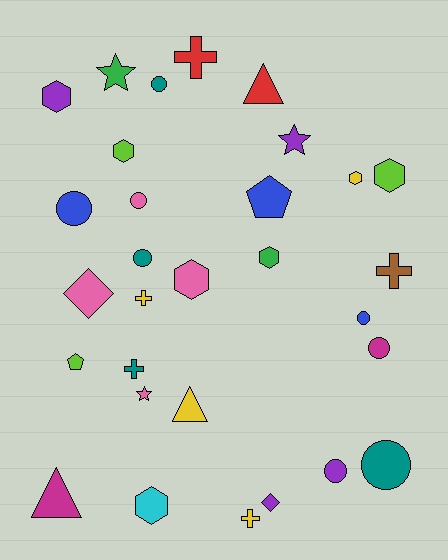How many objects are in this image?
There are 30 objects.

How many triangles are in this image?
There are 3 triangles.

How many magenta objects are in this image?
There are 2 magenta objects.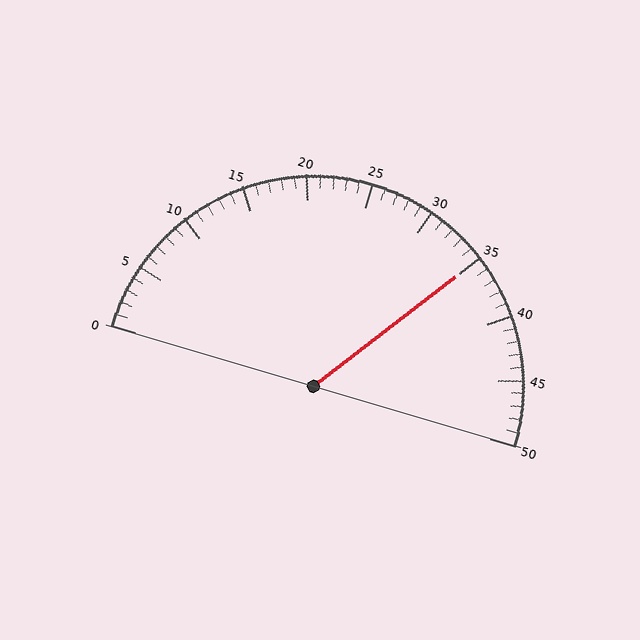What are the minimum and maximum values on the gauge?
The gauge ranges from 0 to 50.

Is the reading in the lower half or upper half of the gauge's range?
The reading is in the upper half of the range (0 to 50).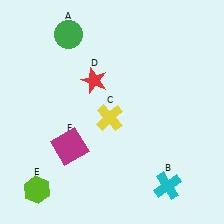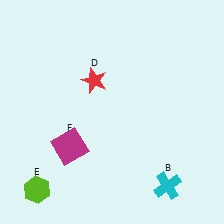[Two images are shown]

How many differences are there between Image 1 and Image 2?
There are 2 differences between the two images.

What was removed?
The yellow cross (C), the green circle (A) were removed in Image 2.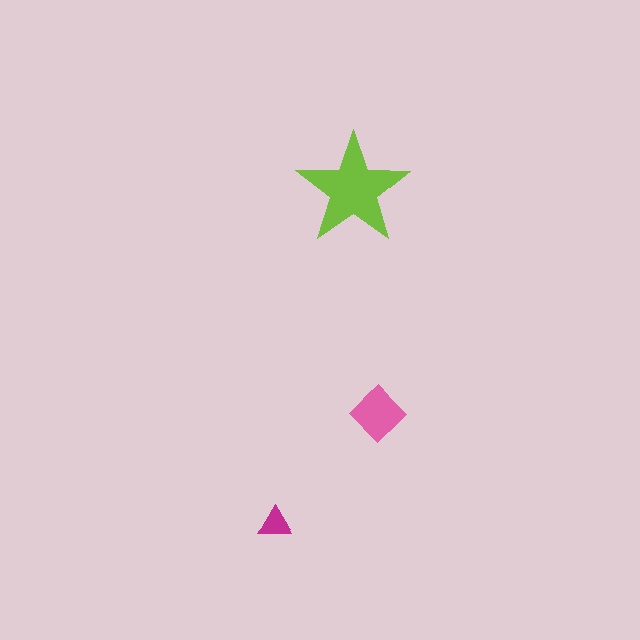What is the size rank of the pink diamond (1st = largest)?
2nd.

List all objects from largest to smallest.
The lime star, the pink diamond, the magenta triangle.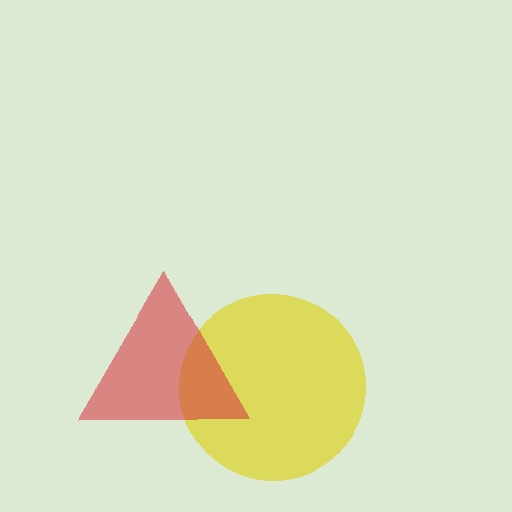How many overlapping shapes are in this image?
There are 2 overlapping shapes in the image.